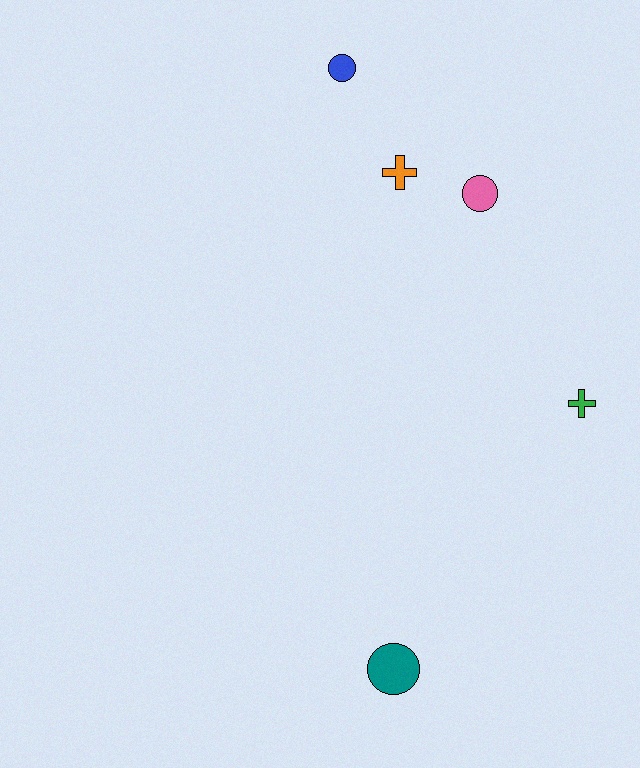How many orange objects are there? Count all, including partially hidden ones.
There is 1 orange object.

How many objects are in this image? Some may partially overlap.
There are 5 objects.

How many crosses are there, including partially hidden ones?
There are 2 crosses.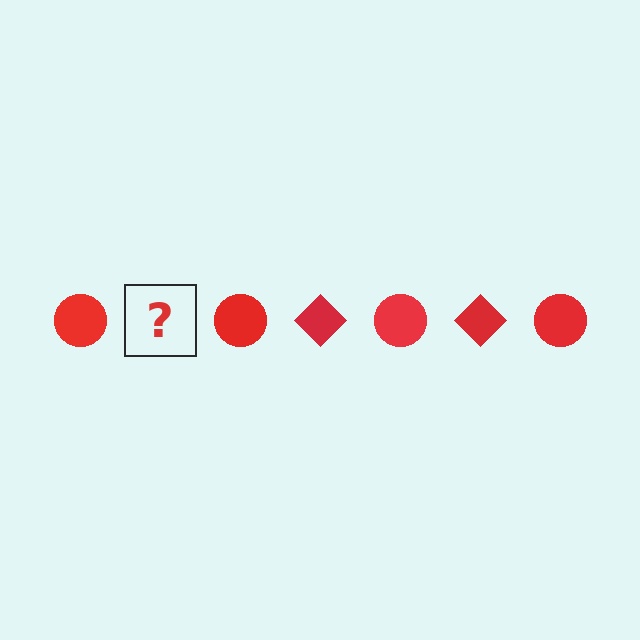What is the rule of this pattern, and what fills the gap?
The rule is that the pattern cycles through circle, diamond shapes in red. The gap should be filled with a red diamond.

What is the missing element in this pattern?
The missing element is a red diamond.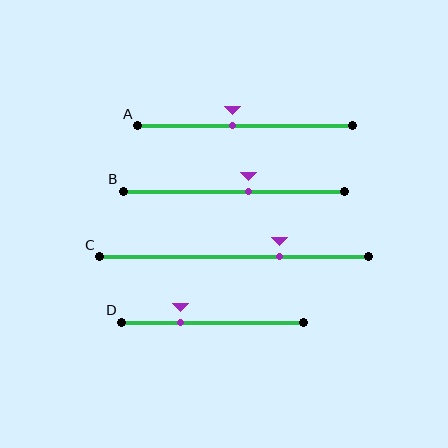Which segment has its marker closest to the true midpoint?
Segment A has its marker closest to the true midpoint.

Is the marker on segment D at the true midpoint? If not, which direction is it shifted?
No, the marker on segment D is shifted to the left by about 18% of the segment length.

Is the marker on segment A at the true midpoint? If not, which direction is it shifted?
No, the marker on segment A is shifted to the left by about 6% of the segment length.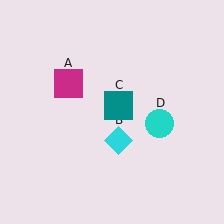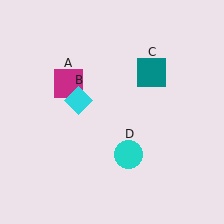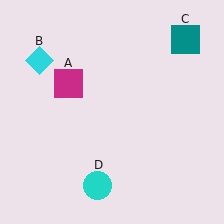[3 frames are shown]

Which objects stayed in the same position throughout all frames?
Magenta square (object A) remained stationary.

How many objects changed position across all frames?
3 objects changed position: cyan diamond (object B), teal square (object C), cyan circle (object D).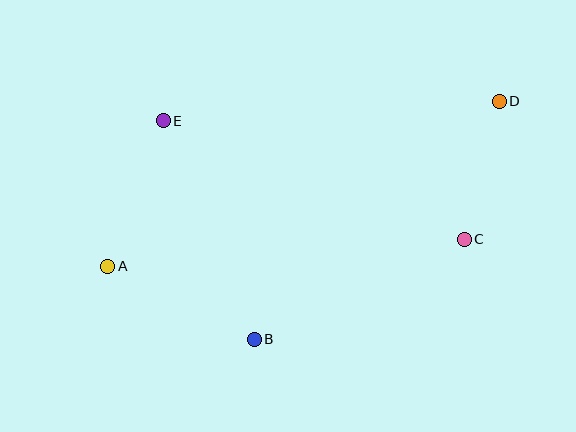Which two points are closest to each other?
Points C and D are closest to each other.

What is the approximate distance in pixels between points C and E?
The distance between C and E is approximately 323 pixels.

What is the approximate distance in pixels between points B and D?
The distance between B and D is approximately 341 pixels.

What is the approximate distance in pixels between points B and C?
The distance between B and C is approximately 232 pixels.